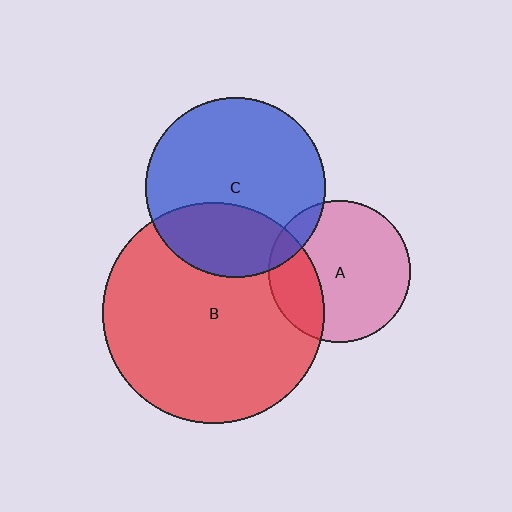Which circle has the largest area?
Circle B (red).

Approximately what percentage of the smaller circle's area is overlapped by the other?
Approximately 30%.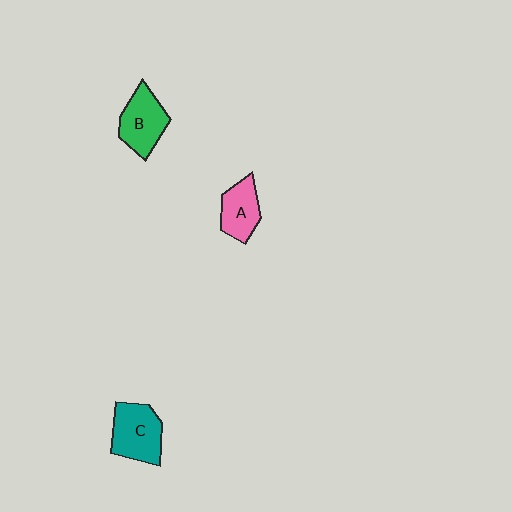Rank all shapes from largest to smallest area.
From largest to smallest: C (teal), B (green), A (pink).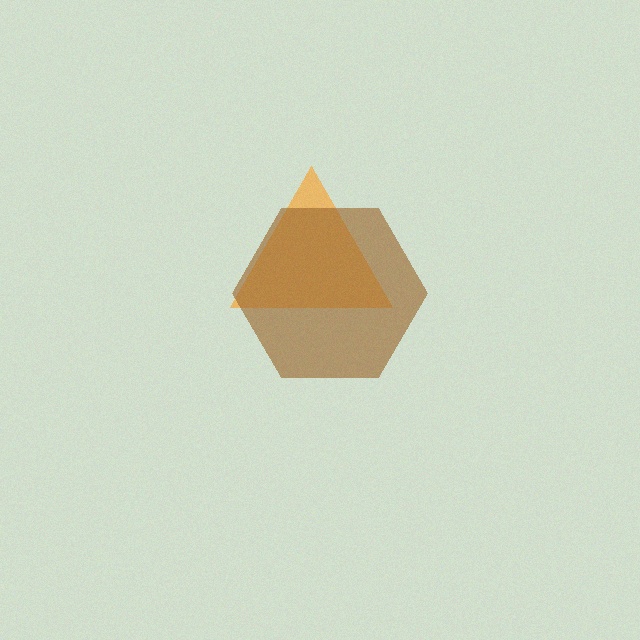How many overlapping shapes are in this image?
There are 2 overlapping shapes in the image.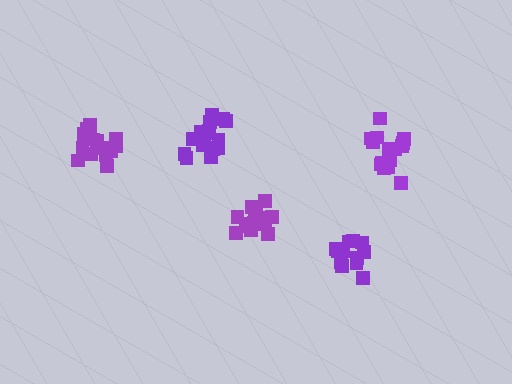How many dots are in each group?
Group 1: 17 dots, Group 2: 12 dots, Group 3: 18 dots, Group 4: 16 dots, Group 5: 16 dots (79 total).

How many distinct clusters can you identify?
There are 5 distinct clusters.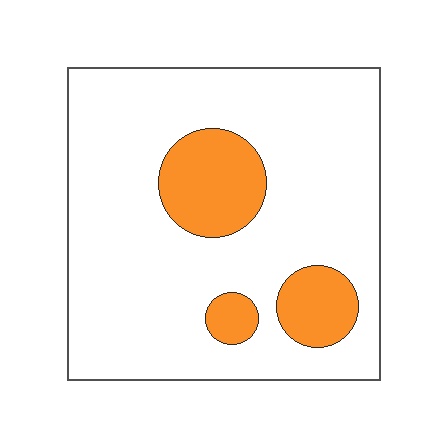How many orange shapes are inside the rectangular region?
3.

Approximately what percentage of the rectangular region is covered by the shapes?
Approximately 15%.